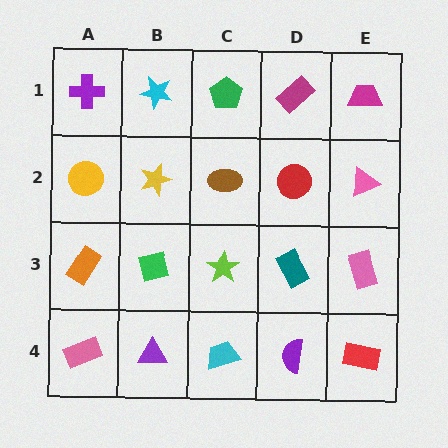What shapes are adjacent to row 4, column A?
An orange rectangle (row 3, column A), a purple triangle (row 4, column B).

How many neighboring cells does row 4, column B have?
3.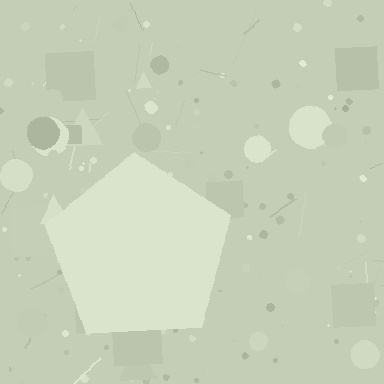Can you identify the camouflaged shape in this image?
The camouflaged shape is a pentagon.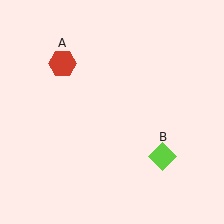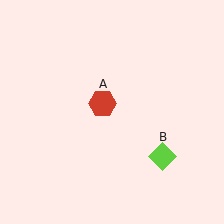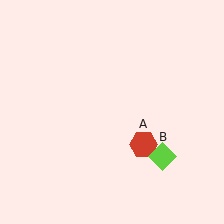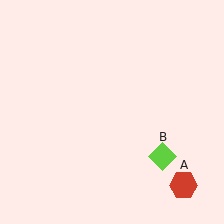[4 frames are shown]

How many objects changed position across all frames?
1 object changed position: red hexagon (object A).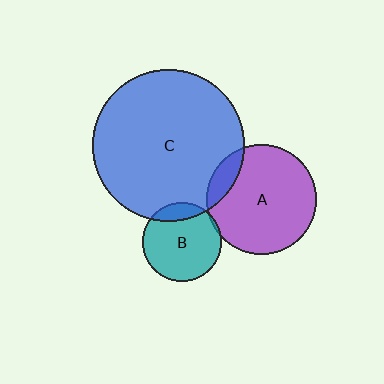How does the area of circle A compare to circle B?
Approximately 1.9 times.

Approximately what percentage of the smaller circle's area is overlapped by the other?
Approximately 10%.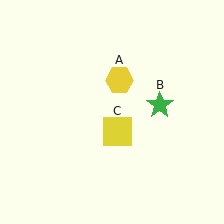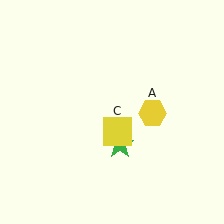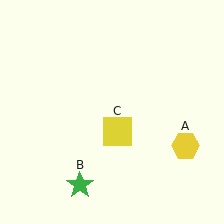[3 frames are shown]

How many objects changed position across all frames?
2 objects changed position: yellow hexagon (object A), green star (object B).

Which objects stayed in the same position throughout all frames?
Yellow square (object C) remained stationary.